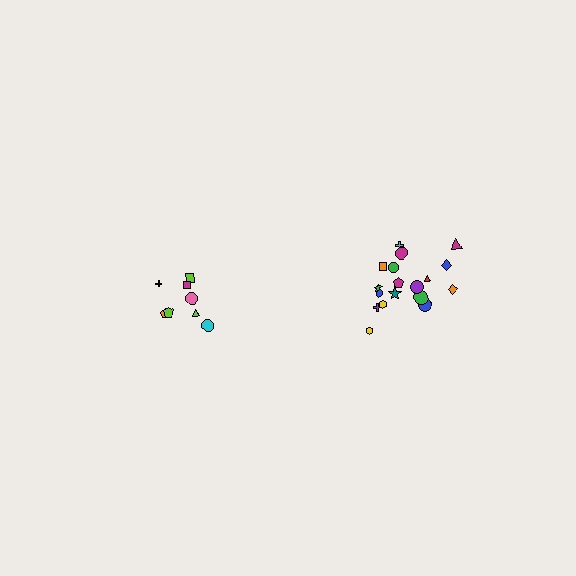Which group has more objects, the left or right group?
The right group.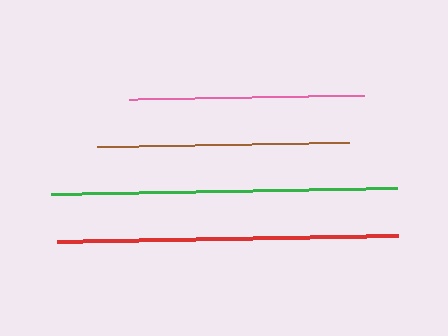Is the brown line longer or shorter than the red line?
The red line is longer than the brown line.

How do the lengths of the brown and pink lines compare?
The brown and pink lines are approximately the same length.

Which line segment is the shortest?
The pink line is the shortest at approximately 235 pixels.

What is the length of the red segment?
The red segment is approximately 342 pixels long.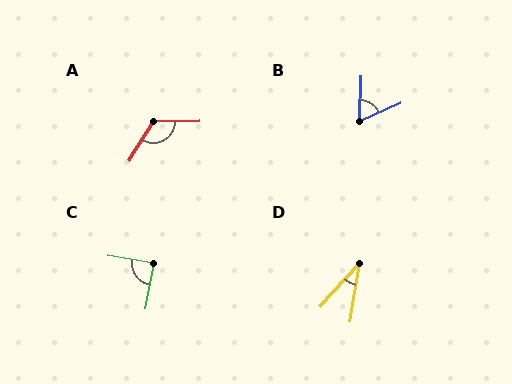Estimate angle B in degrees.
Approximately 64 degrees.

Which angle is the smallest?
D, at approximately 33 degrees.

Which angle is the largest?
A, at approximately 124 degrees.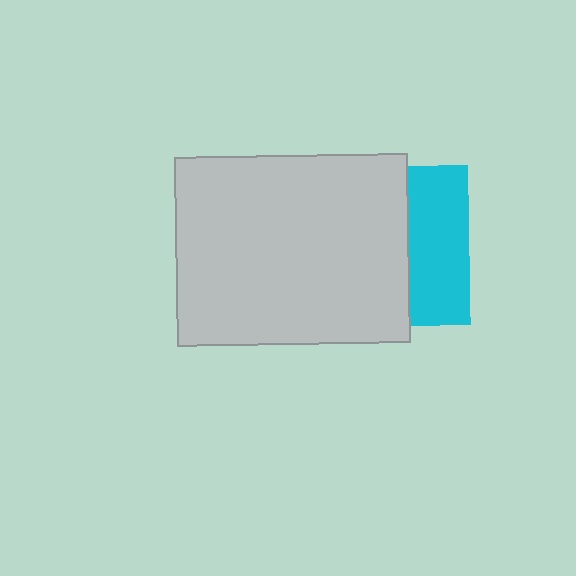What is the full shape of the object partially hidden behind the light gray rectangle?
The partially hidden object is a cyan square.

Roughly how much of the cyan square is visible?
A small part of it is visible (roughly 38%).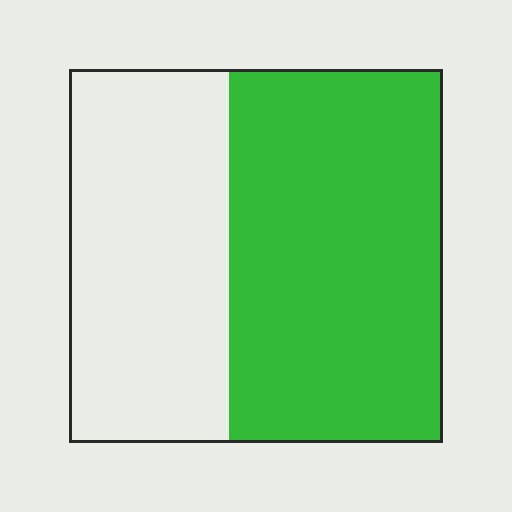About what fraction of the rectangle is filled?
About three fifths (3/5).